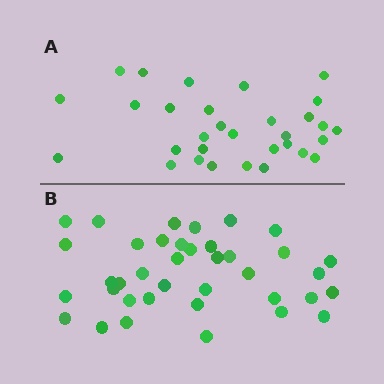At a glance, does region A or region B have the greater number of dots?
Region B (the bottom region) has more dots.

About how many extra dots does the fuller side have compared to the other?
Region B has roughly 8 or so more dots than region A.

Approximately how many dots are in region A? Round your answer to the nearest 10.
About 30 dots. (The exact count is 31, which rounds to 30.)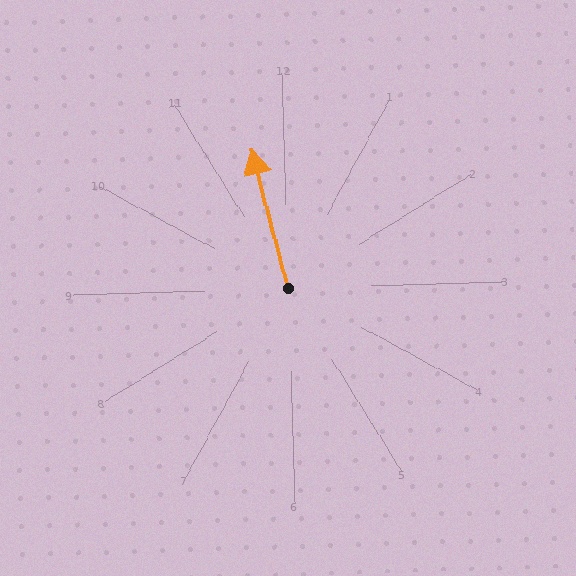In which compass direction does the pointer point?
North.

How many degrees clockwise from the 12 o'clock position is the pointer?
Approximately 347 degrees.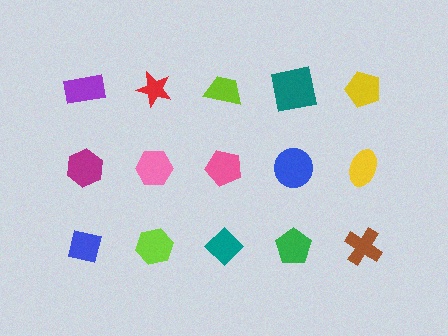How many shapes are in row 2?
5 shapes.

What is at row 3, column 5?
A brown cross.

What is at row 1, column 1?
A purple rectangle.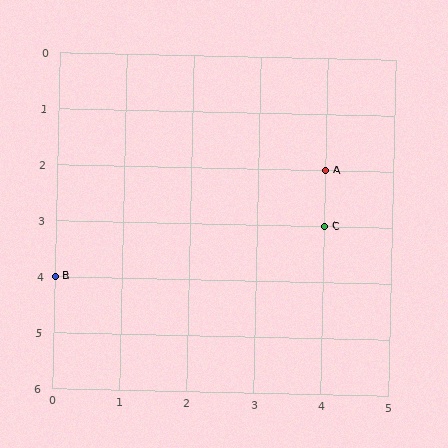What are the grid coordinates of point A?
Point A is at grid coordinates (4, 2).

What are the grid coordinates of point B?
Point B is at grid coordinates (0, 4).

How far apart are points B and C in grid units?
Points B and C are 4 columns and 1 row apart (about 4.1 grid units diagonally).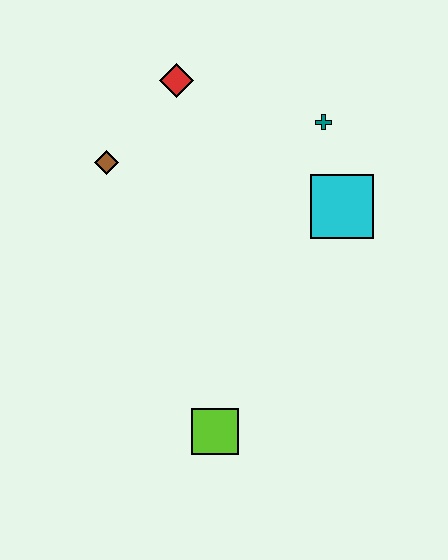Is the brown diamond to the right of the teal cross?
No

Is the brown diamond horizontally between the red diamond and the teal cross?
No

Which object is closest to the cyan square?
The teal cross is closest to the cyan square.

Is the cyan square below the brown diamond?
Yes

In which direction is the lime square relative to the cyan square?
The lime square is below the cyan square.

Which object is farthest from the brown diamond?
The lime square is farthest from the brown diamond.